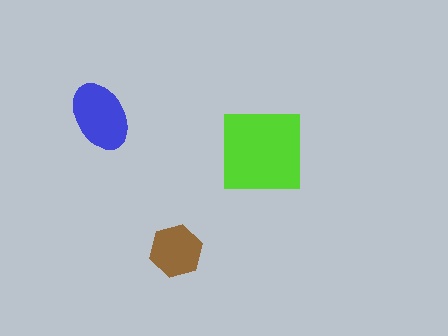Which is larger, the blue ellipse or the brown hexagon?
The blue ellipse.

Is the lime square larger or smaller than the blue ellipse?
Larger.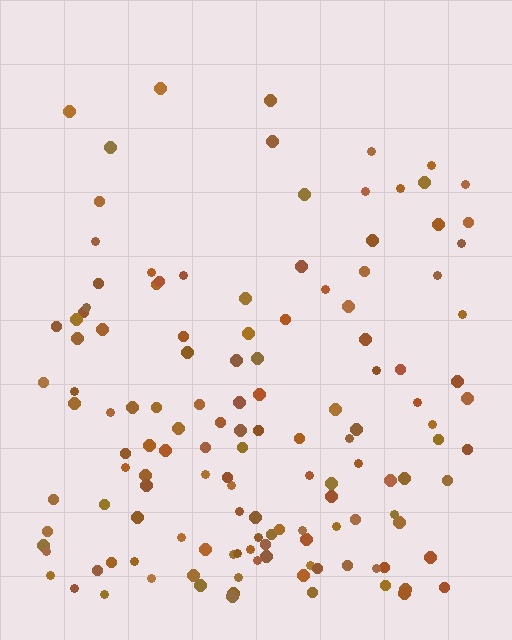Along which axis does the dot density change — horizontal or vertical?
Vertical.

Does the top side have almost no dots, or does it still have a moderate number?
Still a moderate number, just noticeably fewer than the bottom.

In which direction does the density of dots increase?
From top to bottom, with the bottom side densest.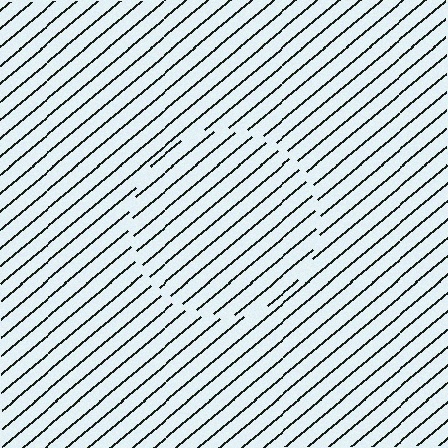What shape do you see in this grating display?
An illusory circle. The interior of the shape contains the same grating, shifted by half a period — the contour is defined by the phase discontinuity where line-ends from the inner and outer gratings abut.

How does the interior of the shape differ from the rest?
The interior of the shape contains the same grating, shifted by half a period — the contour is defined by the phase discontinuity where line-ends from the inner and outer gratings abut.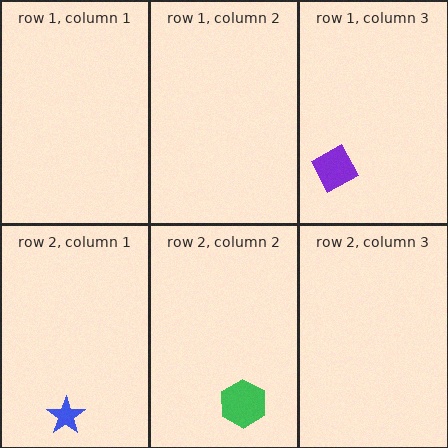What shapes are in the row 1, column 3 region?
The purple diamond.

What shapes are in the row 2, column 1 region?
The blue star.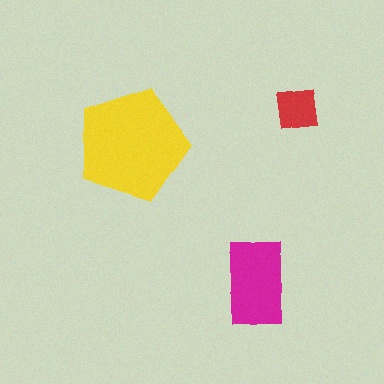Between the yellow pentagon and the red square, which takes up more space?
The yellow pentagon.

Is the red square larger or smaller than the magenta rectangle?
Smaller.